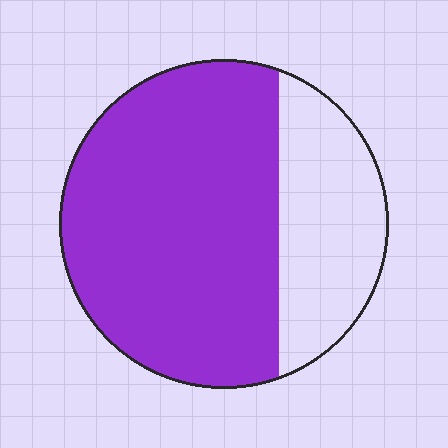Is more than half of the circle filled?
Yes.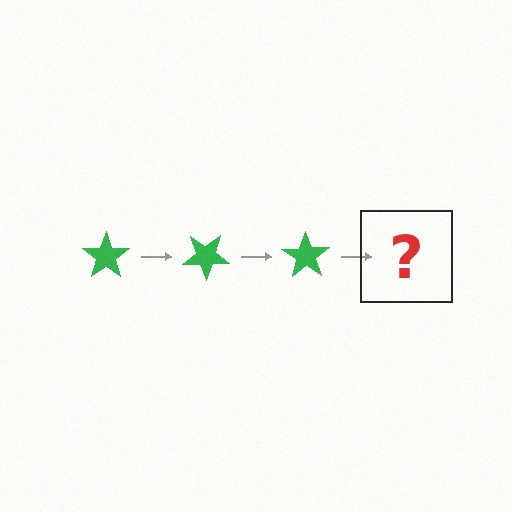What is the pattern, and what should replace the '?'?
The pattern is that the star rotates 35 degrees each step. The '?' should be a green star rotated 105 degrees.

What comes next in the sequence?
The next element should be a green star rotated 105 degrees.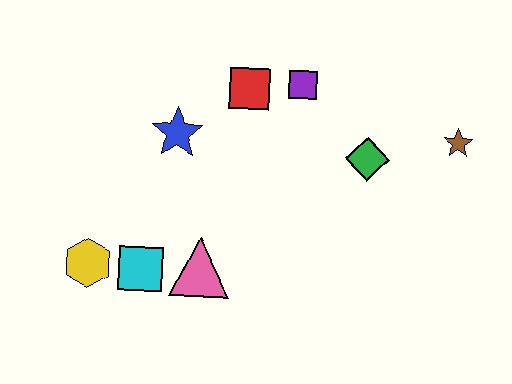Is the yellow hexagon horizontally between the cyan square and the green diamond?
No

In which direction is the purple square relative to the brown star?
The purple square is to the left of the brown star.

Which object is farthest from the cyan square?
The brown star is farthest from the cyan square.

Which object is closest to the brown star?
The green diamond is closest to the brown star.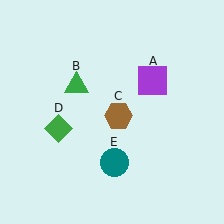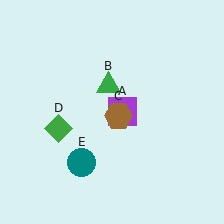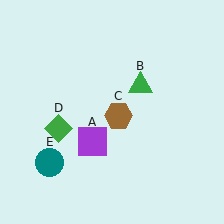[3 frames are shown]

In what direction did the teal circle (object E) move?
The teal circle (object E) moved left.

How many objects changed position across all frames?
3 objects changed position: purple square (object A), green triangle (object B), teal circle (object E).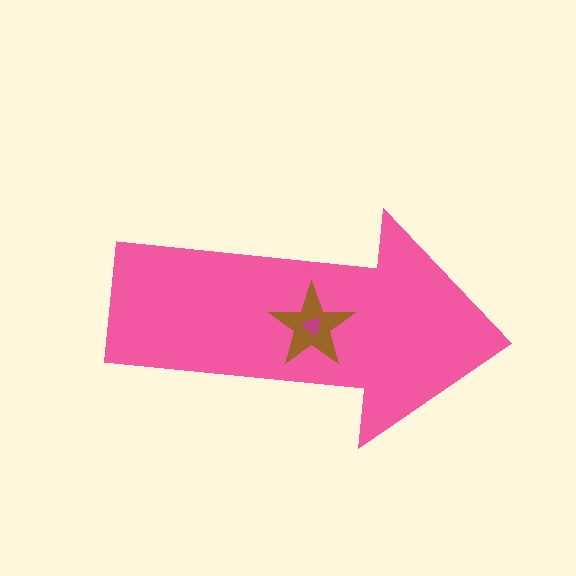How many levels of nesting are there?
3.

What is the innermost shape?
The magenta triangle.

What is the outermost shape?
The pink arrow.